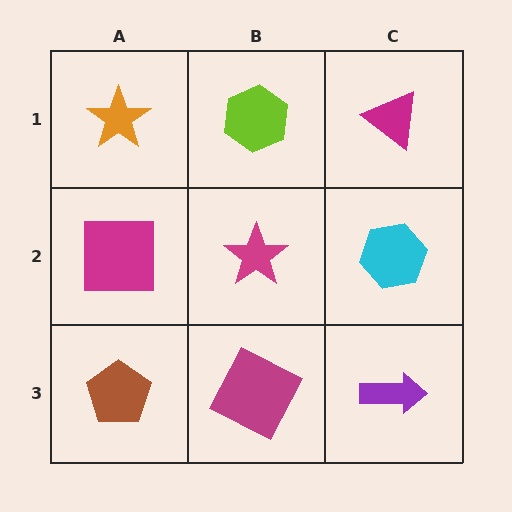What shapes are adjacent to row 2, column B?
A lime hexagon (row 1, column B), a magenta square (row 3, column B), a magenta square (row 2, column A), a cyan hexagon (row 2, column C).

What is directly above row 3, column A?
A magenta square.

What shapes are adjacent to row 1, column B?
A magenta star (row 2, column B), an orange star (row 1, column A), a magenta triangle (row 1, column C).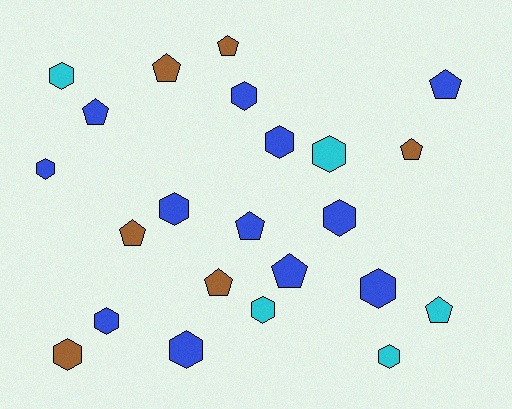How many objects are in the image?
There are 23 objects.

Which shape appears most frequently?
Hexagon, with 13 objects.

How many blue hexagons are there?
There are 8 blue hexagons.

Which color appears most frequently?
Blue, with 12 objects.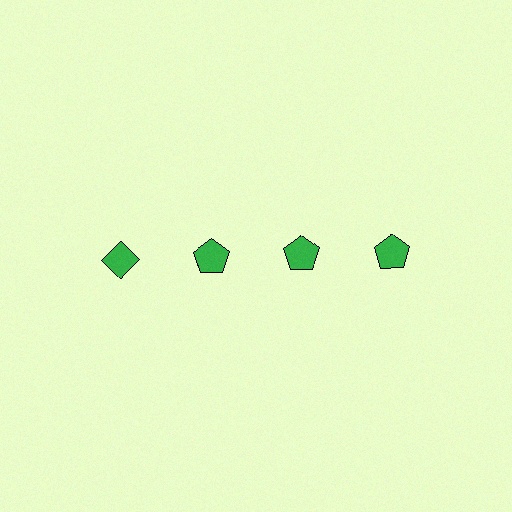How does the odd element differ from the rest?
It has a different shape: diamond instead of pentagon.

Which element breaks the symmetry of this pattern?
The green diamond in the top row, leftmost column breaks the symmetry. All other shapes are green pentagons.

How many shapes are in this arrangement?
There are 4 shapes arranged in a grid pattern.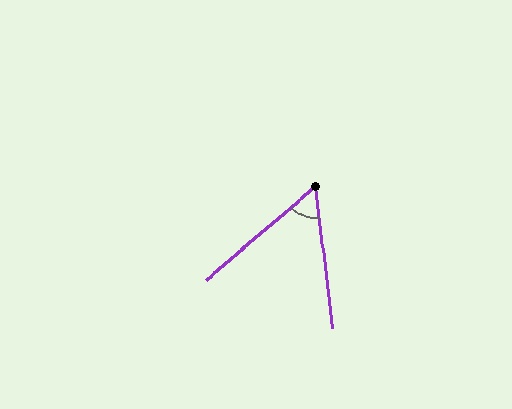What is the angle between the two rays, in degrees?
Approximately 57 degrees.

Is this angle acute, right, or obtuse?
It is acute.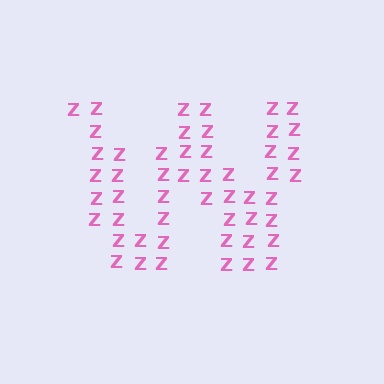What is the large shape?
The large shape is the letter W.